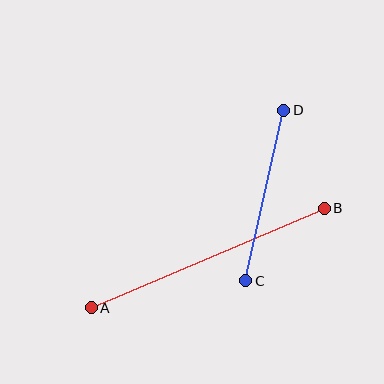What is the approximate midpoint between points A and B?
The midpoint is at approximately (208, 258) pixels.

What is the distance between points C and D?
The distance is approximately 174 pixels.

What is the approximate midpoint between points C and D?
The midpoint is at approximately (265, 195) pixels.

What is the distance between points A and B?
The distance is approximately 253 pixels.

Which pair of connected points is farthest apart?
Points A and B are farthest apart.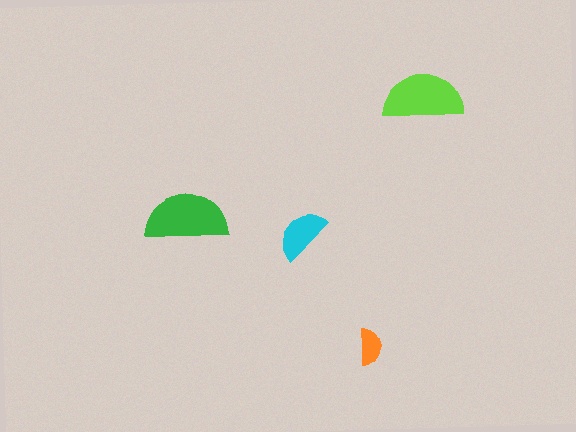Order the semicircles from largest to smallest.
the green one, the lime one, the cyan one, the orange one.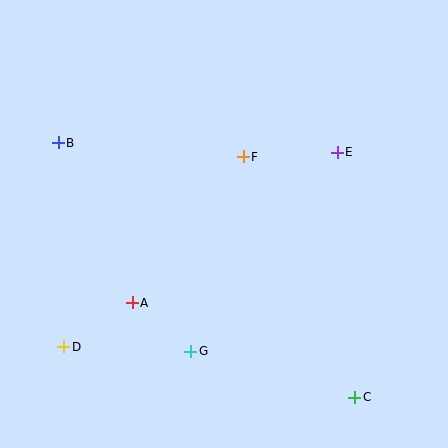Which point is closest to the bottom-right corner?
Point C is closest to the bottom-right corner.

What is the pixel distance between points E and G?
The distance between E and G is 247 pixels.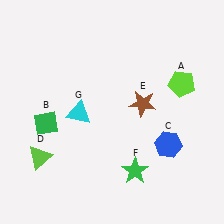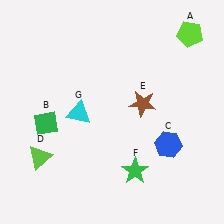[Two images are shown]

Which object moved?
The lime pentagon (A) moved up.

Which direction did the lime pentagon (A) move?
The lime pentagon (A) moved up.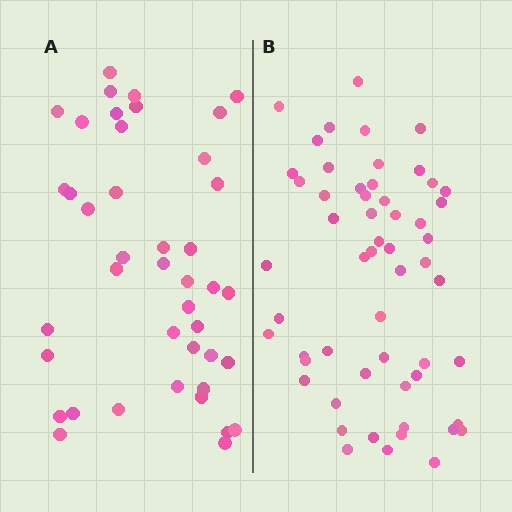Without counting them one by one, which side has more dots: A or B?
Region B (the right region) has more dots.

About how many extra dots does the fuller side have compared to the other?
Region B has approximately 15 more dots than region A.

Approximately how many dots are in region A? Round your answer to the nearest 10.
About 40 dots. (The exact count is 42, which rounds to 40.)